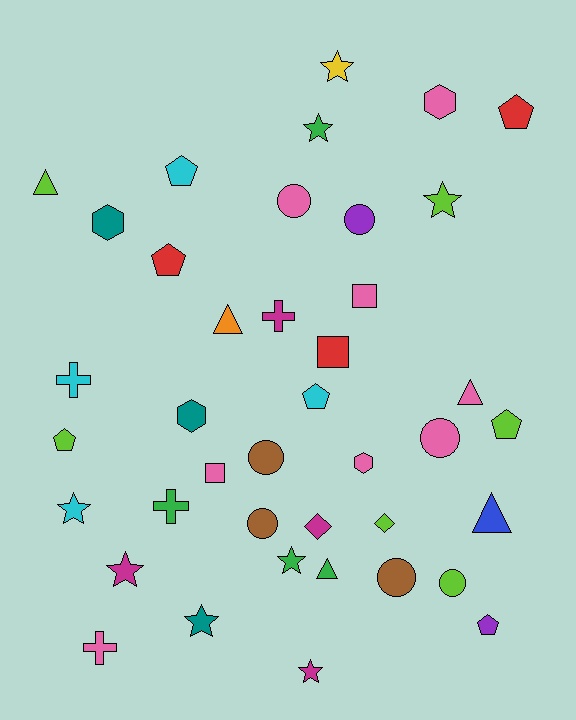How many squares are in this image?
There are 3 squares.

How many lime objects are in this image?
There are 6 lime objects.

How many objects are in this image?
There are 40 objects.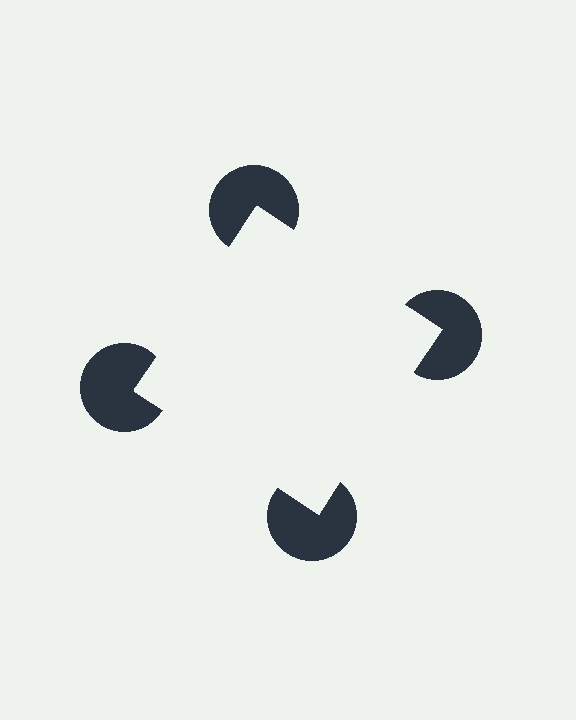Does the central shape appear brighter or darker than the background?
It typically appears slightly brighter than the background, even though no actual brightness change is drawn.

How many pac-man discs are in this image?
There are 4 — one at each vertex of the illusory square.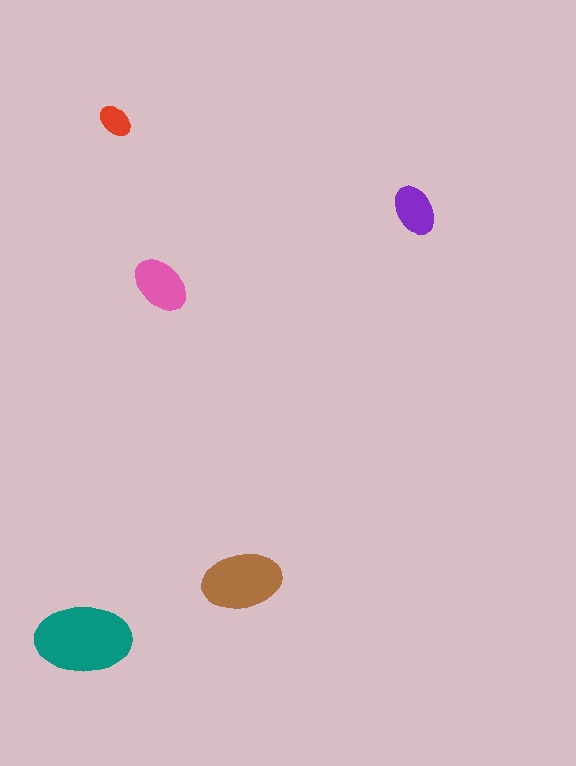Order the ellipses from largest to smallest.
the teal one, the brown one, the pink one, the purple one, the red one.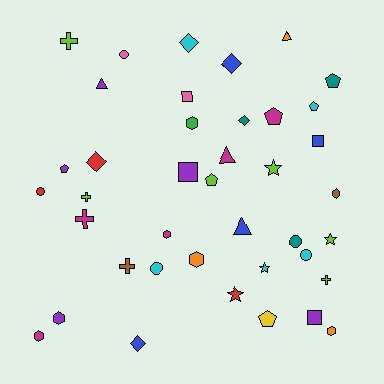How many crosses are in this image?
There are 5 crosses.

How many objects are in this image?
There are 40 objects.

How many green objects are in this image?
There is 1 green object.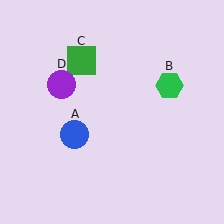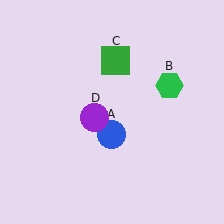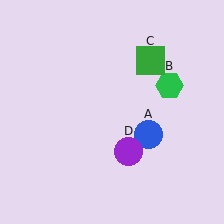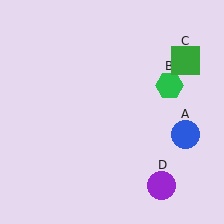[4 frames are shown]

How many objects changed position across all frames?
3 objects changed position: blue circle (object A), green square (object C), purple circle (object D).